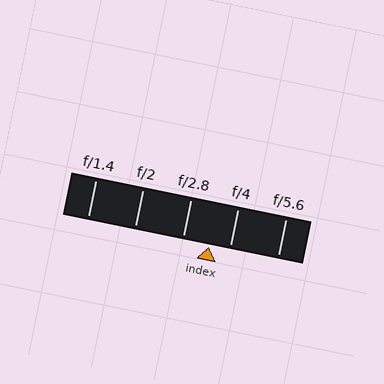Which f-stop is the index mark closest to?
The index mark is closest to f/4.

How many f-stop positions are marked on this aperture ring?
There are 5 f-stop positions marked.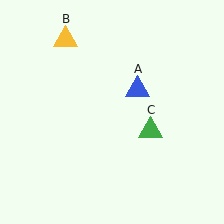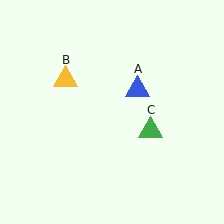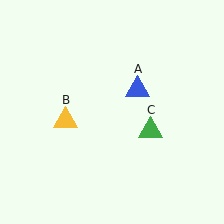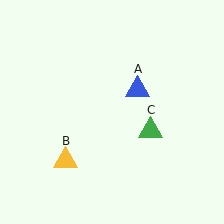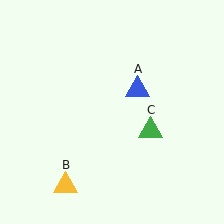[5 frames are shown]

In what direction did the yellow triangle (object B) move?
The yellow triangle (object B) moved down.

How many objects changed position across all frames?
1 object changed position: yellow triangle (object B).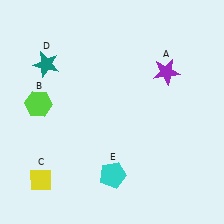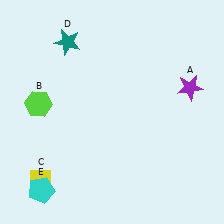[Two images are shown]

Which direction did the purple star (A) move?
The purple star (A) moved right.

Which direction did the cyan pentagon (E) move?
The cyan pentagon (E) moved left.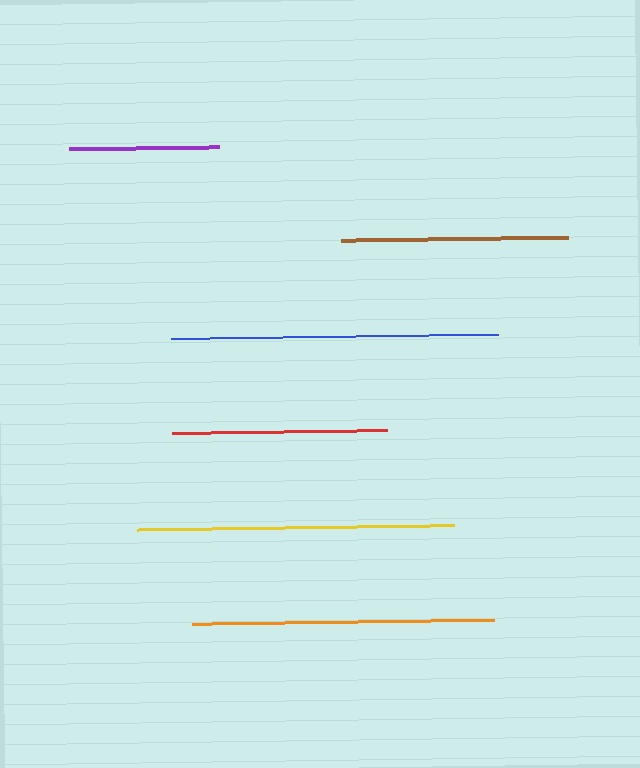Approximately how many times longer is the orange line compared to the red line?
The orange line is approximately 1.4 times the length of the red line.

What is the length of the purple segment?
The purple segment is approximately 150 pixels long.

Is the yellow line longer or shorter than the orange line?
The yellow line is longer than the orange line.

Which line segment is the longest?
The blue line is the longest at approximately 327 pixels.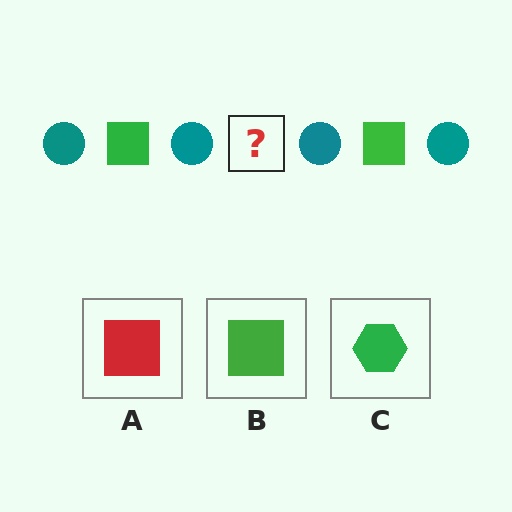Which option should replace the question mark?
Option B.